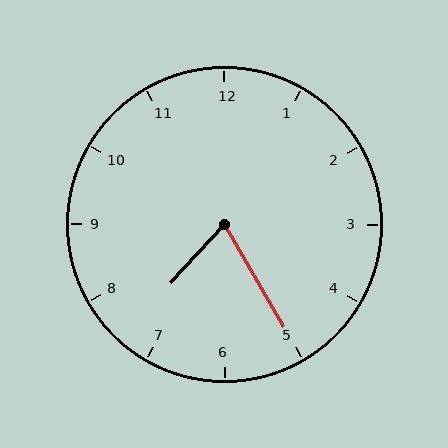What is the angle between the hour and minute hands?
Approximately 72 degrees.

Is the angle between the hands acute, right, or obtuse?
It is acute.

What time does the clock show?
7:25.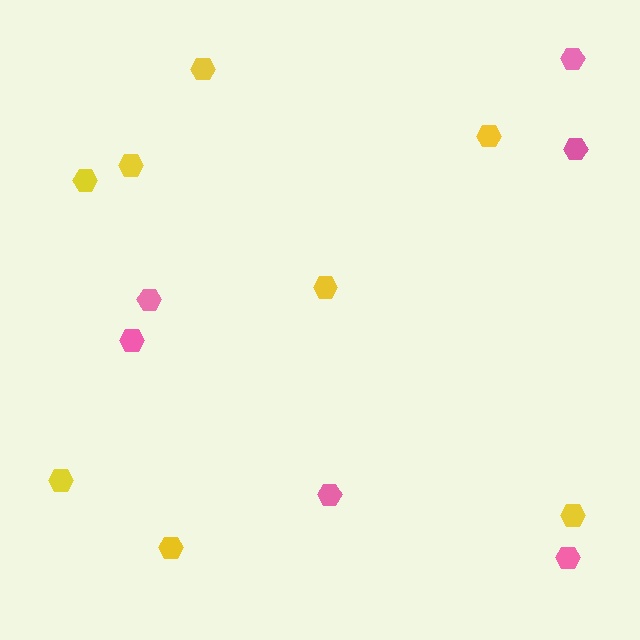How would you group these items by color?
There are 2 groups: one group of yellow hexagons (8) and one group of pink hexagons (6).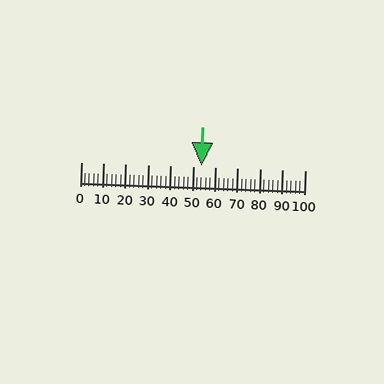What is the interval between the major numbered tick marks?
The major tick marks are spaced 10 units apart.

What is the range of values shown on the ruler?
The ruler shows values from 0 to 100.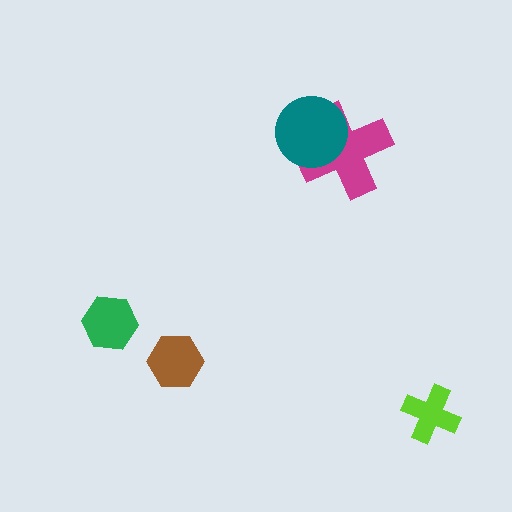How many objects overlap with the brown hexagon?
0 objects overlap with the brown hexagon.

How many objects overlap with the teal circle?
1 object overlaps with the teal circle.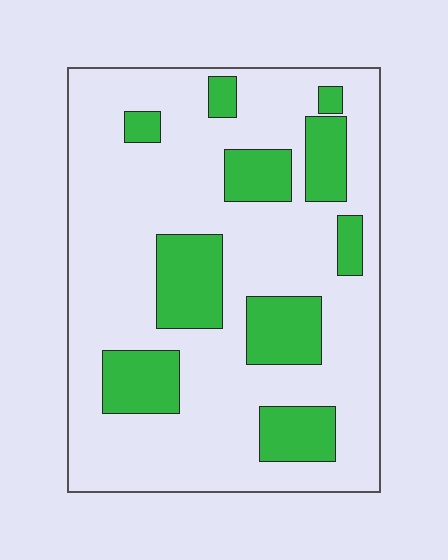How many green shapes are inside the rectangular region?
10.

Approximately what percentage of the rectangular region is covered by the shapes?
Approximately 25%.